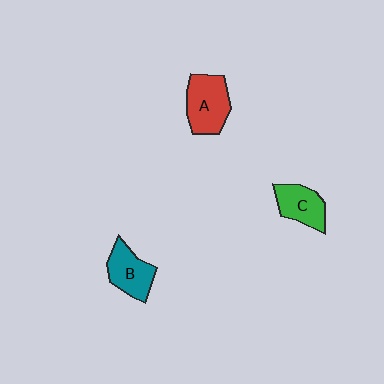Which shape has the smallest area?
Shape C (green).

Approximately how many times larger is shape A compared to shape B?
Approximately 1.2 times.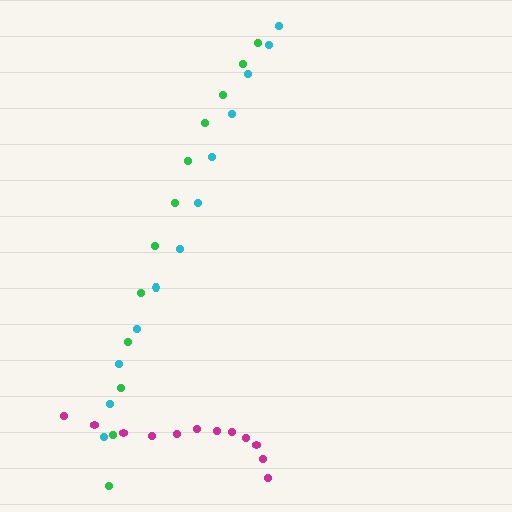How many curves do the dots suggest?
There are 3 distinct paths.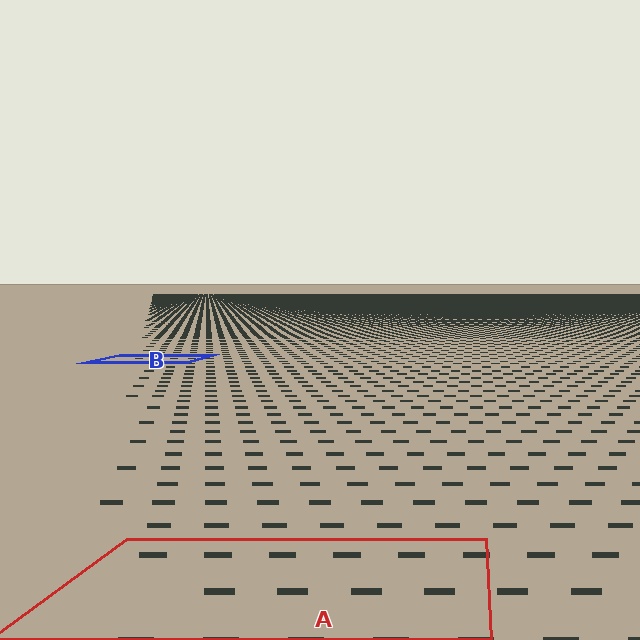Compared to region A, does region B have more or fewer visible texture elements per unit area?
Region B has more texture elements per unit area — they are packed more densely because it is farther away.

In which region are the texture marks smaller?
The texture marks are smaller in region B, because it is farther away.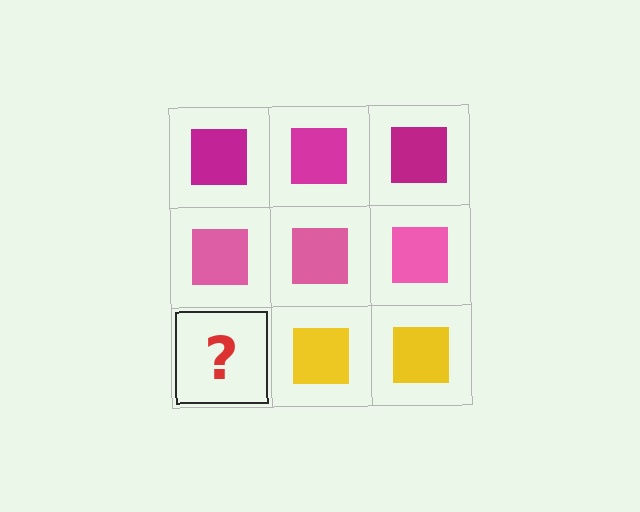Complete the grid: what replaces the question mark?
The question mark should be replaced with a yellow square.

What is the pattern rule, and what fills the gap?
The rule is that each row has a consistent color. The gap should be filled with a yellow square.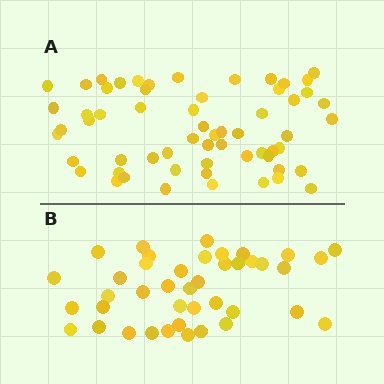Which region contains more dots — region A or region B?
Region A (the top region) has more dots.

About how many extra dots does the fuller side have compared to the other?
Region A has approximately 20 more dots than region B.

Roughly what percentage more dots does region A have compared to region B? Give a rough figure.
About 45% more.